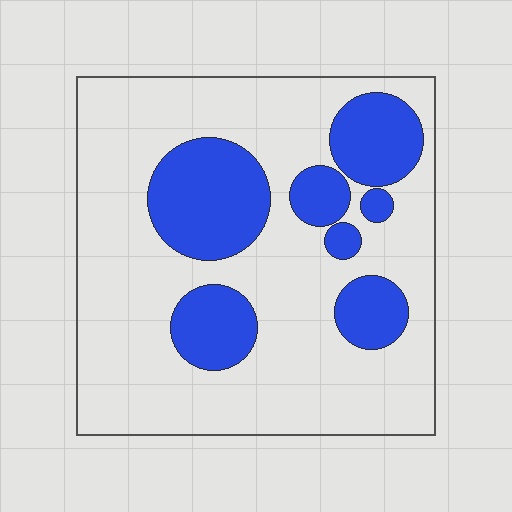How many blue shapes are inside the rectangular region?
7.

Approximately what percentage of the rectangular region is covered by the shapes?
Approximately 25%.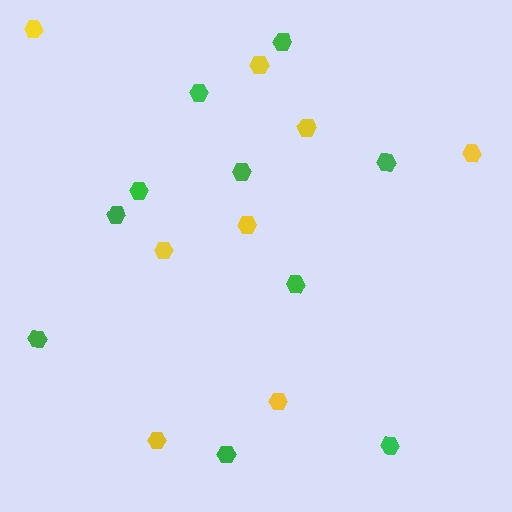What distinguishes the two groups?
There are 2 groups: one group of yellow hexagons (8) and one group of green hexagons (10).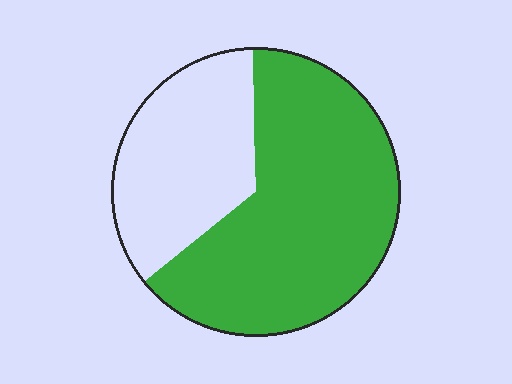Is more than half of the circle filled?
Yes.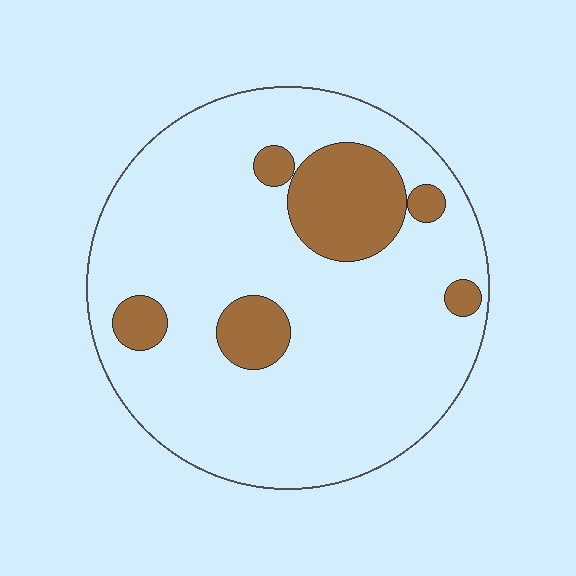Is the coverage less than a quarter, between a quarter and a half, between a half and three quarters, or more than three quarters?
Less than a quarter.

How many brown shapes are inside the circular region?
6.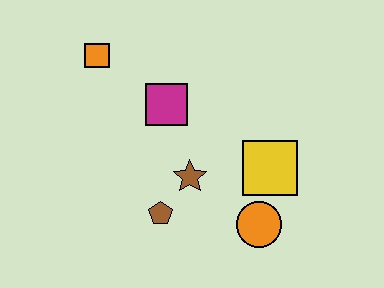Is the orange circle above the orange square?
No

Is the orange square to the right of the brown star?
No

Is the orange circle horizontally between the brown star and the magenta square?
No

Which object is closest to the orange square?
The magenta square is closest to the orange square.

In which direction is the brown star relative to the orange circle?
The brown star is to the left of the orange circle.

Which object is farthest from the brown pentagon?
The orange square is farthest from the brown pentagon.